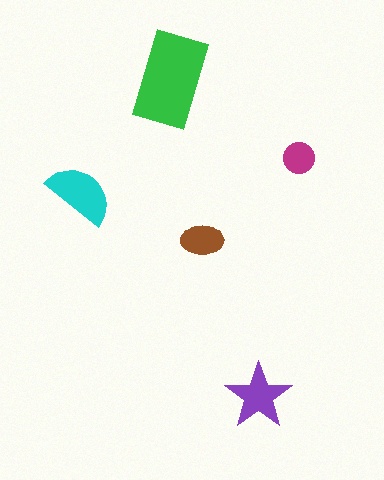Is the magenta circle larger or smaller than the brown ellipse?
Smaller.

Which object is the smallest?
The magenta circle.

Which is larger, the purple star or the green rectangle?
The green rectangle.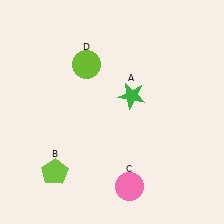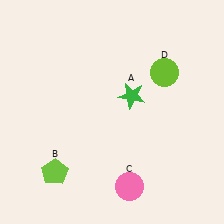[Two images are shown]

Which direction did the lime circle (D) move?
The lime circle (D) moved right.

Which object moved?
The lime circle (D) moved right.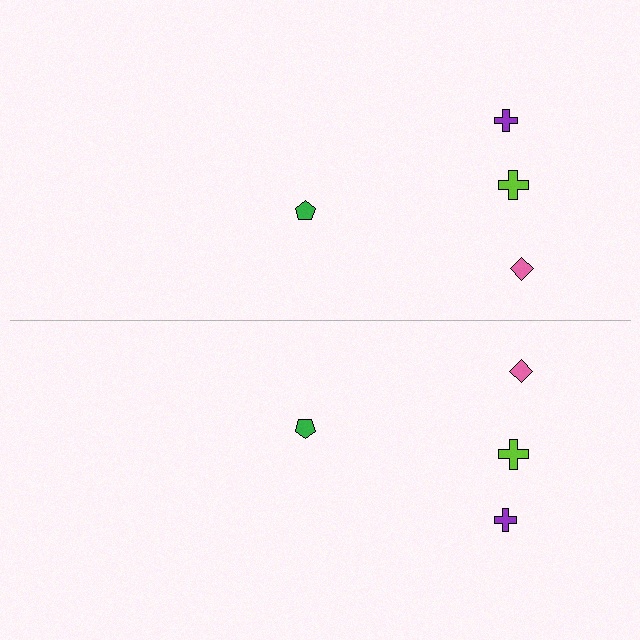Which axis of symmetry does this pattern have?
The pattern has a horizontal axis of symmetry running through the center of the image.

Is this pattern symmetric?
Yes, this pattern has bilateral (reflection) symmetry.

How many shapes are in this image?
There are 8 shapes in this image.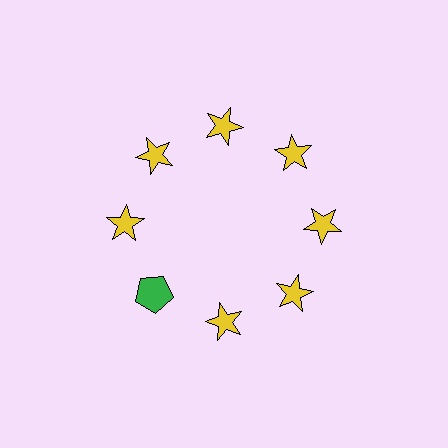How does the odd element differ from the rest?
It differs in both color (green instead of yellow) and shape (pentagon instead of star).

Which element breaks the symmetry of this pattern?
The green pentagon at roughly the 8 o'clock position breaks the symmetry. All other shapes are yellow stars.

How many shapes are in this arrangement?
There are 8 shapes arranged in a ring pattern.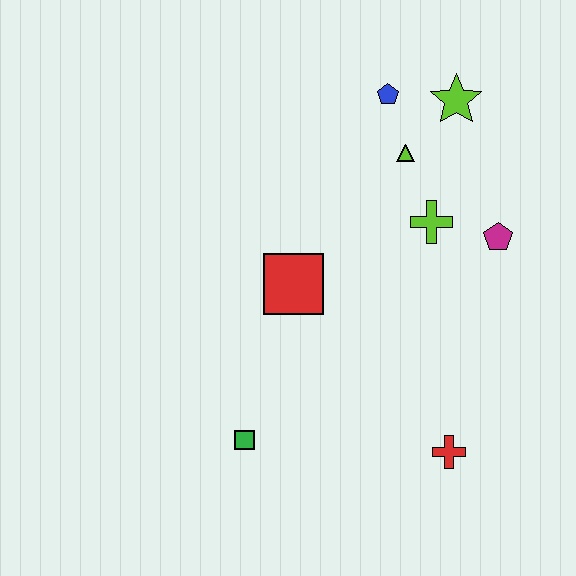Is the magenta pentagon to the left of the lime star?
No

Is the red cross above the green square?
No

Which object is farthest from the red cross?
The blue pentagon is farthest from the red cross.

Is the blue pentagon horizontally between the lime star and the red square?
Yes